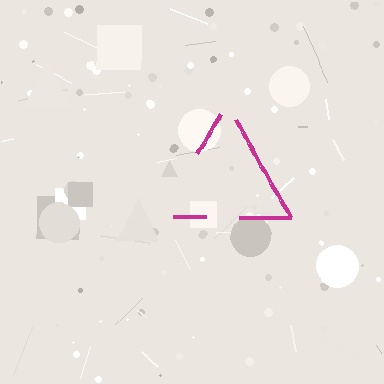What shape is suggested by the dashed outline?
The dashed outline suggests a triangle.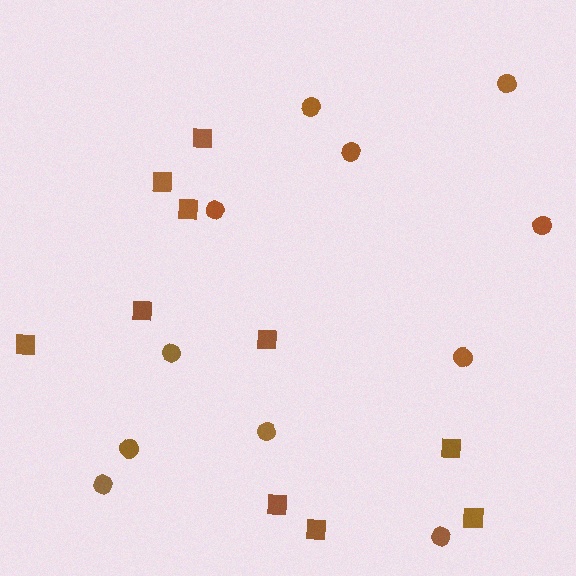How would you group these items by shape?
There are 2 groups: one group of circles (11) and one group of squares (10).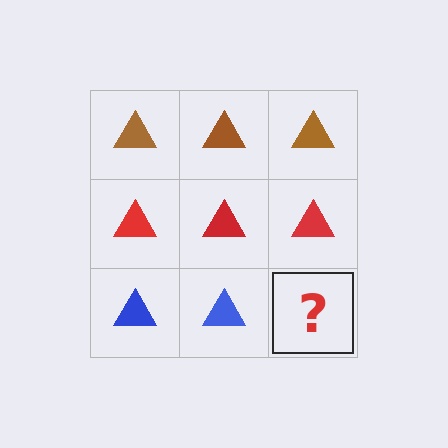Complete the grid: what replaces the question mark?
The question mark should be replaced with a blue triangle.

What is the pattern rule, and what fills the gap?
The rule is that each row has a consistent color. The gap should be filled with a blue triangle.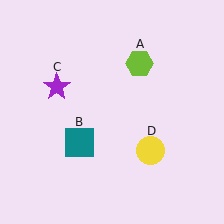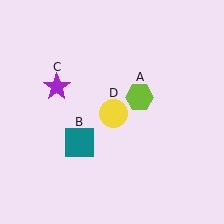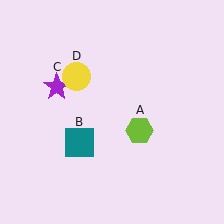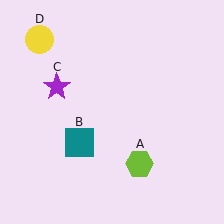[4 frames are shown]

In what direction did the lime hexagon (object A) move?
The lime hexagon (object A) moved down.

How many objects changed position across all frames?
2 objects changed position: lime hexagon (object A), yellow circle (object D).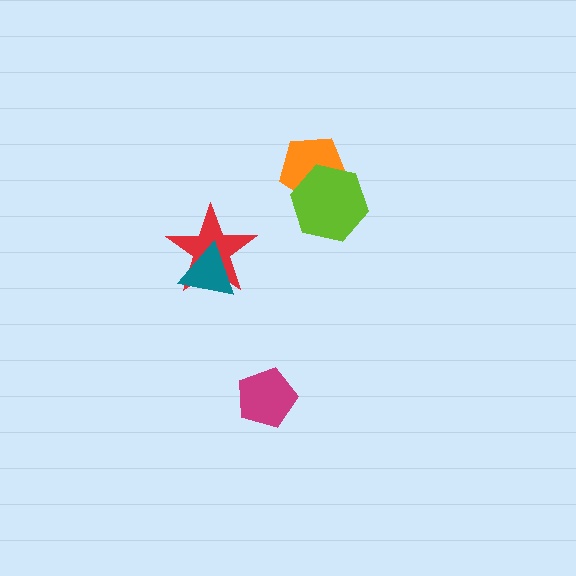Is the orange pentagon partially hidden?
Yes, it is partially covered by another shape.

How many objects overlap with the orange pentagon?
1 object overlaps with the orange pentagon.